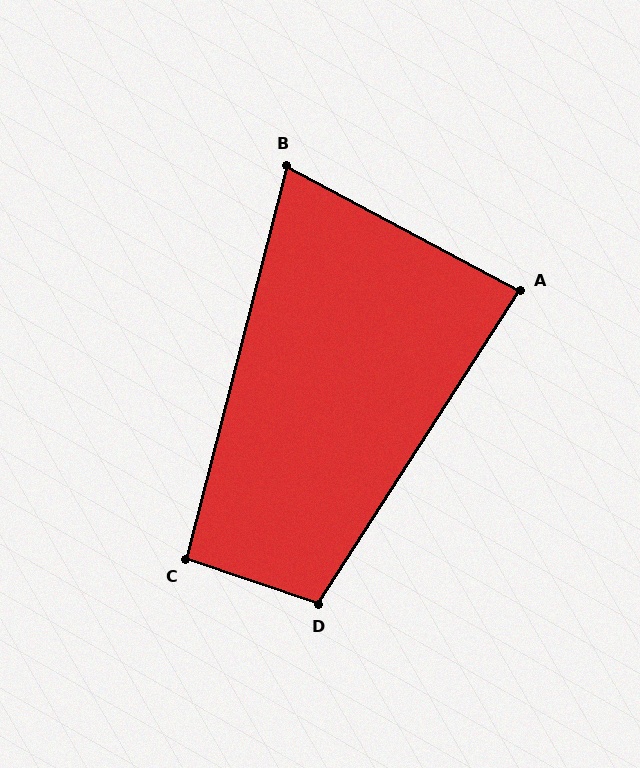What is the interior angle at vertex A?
Approximately 85 degrees (approximately right).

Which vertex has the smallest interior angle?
B, at approximately 76 degrees.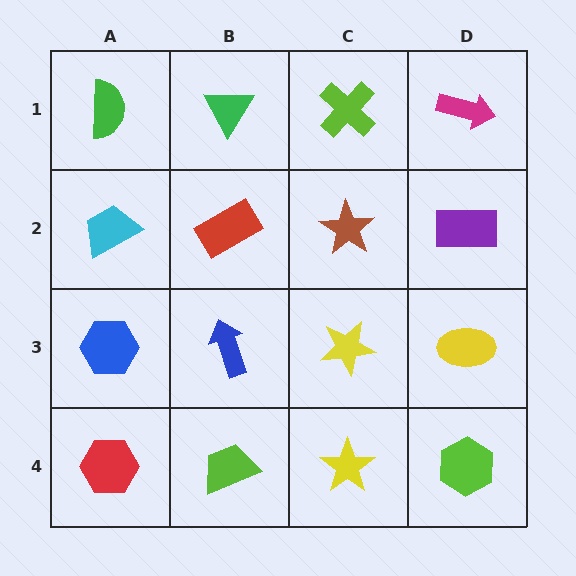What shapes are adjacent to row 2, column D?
A magenta arrow (row 1, column D), a yellow ellipse (row 3, column D), a brown star (row 2, column C).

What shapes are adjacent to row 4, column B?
A blue arrow (row 3, column B), a red hexagon (row 4, column A), a yellow star (row 4, column C).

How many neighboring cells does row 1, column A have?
2.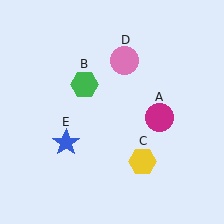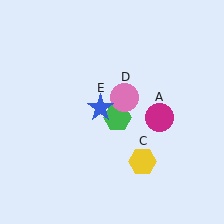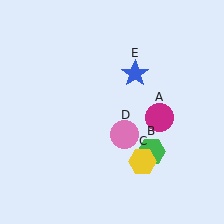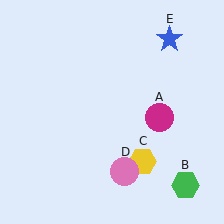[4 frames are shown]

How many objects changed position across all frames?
3 objects changed position: green hexagon (object B), pink circle (object D), blue star (object E).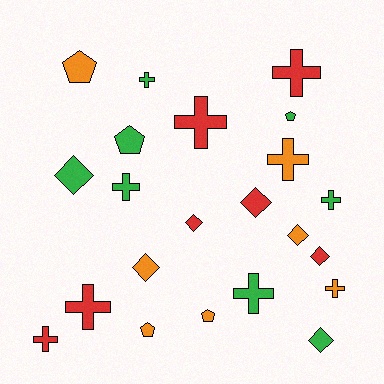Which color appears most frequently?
Green, with 8 objects.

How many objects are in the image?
There are 22 objects.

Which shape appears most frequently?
Cross, with 10 objects.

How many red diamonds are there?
There are 3 red diamonds.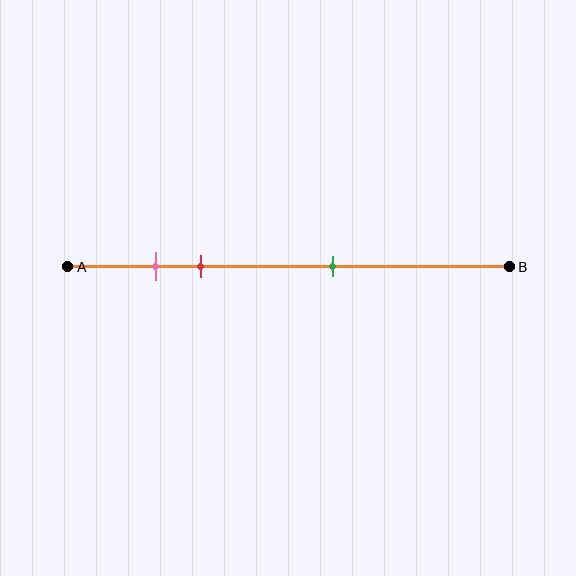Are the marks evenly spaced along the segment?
No, the marks are not evenly spaced.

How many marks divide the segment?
There are 3 marks dividing the segment.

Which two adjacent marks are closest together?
The pink and red marks are the closest adjacent pair.